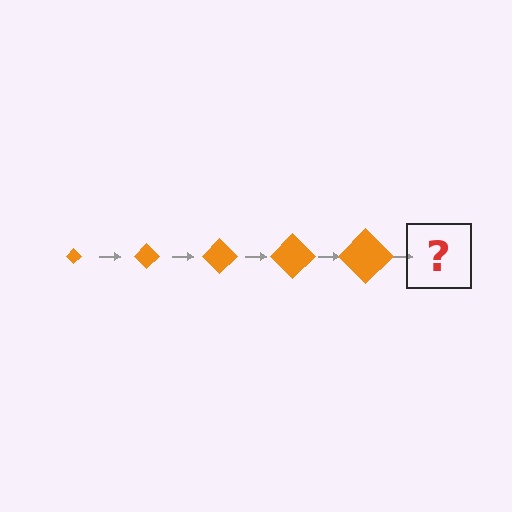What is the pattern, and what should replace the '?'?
The pattern is that the diamond gets progressively larger each step. The '?' should be an orange diamond, larger than the previous one.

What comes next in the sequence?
The next element should be an orange diamond, larger than the previous one.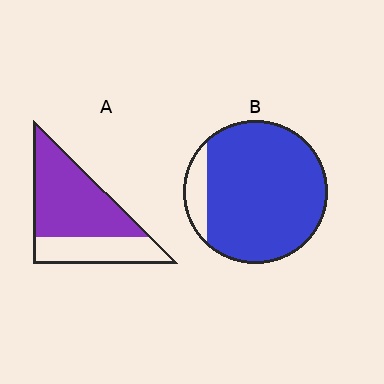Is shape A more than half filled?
Yes.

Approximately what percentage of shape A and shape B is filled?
A is approximately 65% and B is approximately 90%.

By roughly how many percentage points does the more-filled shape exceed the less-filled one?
By roughly 25 percentage points (B over A).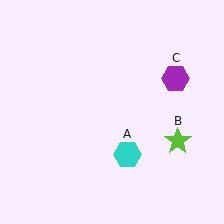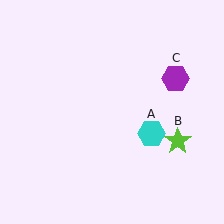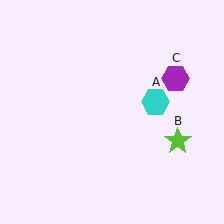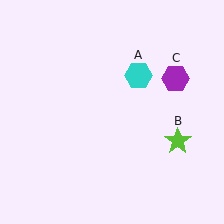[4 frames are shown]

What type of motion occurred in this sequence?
The cyan hexagon (object A) rotated counterclockwise around the center of the scene.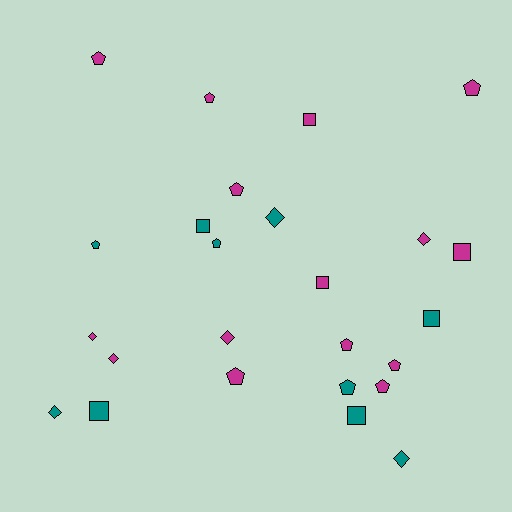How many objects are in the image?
There are 25 objects.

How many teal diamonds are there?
There are 3 teal diamonds.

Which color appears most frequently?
Magenta, with 15 objects.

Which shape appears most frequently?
Pentagon, with 11 objects.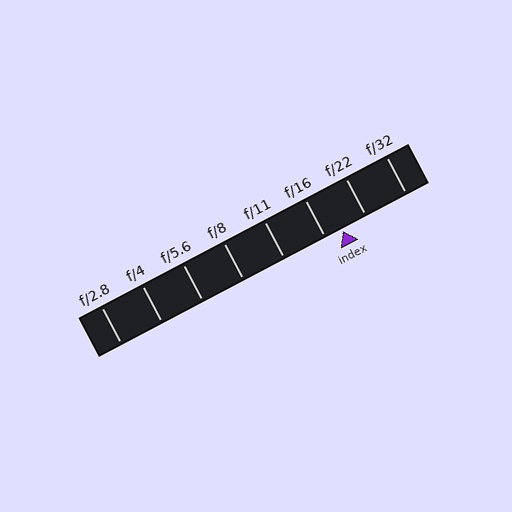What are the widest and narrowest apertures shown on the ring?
The widest aperture shown is f/2.8 and the narrowest is f/32.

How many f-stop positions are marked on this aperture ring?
There are 8 f-stop positions marked.